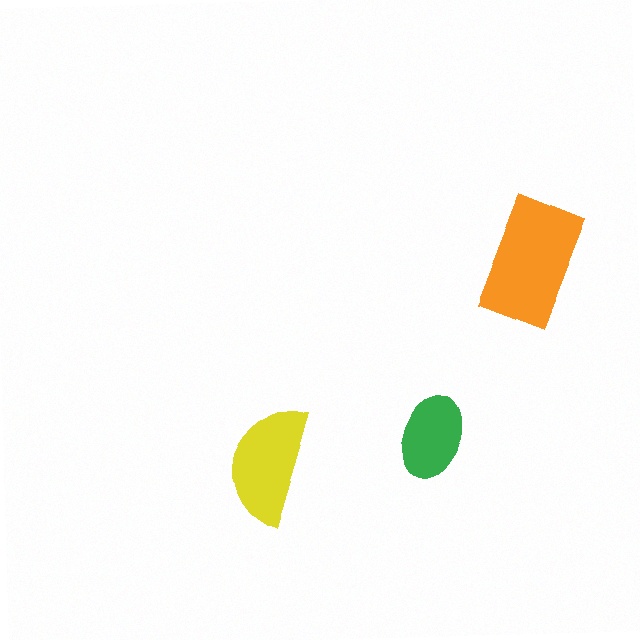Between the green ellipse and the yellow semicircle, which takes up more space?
The yellow semicircle.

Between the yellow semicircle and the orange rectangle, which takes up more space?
The orange rectangle.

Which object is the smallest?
The green ellipse.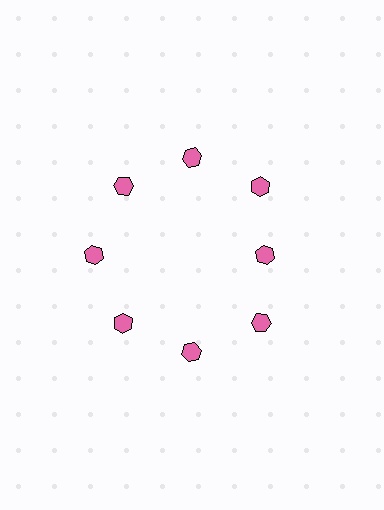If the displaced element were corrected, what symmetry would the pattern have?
It would have 8-fold rotational symmetry — the pattern would map onto itself every 45 degrees.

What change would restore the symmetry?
The symmetry would be restored by moving it outward, back onto the ring so that all 8 hexagons sit at equal angles and equal distance from the center.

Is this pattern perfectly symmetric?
No. The 8 pink hexagons are arranged in a ring, but one element near the 3 o'clock position is pulled inward toward the center, breaking the 8-fold rotational symmetry.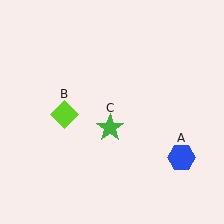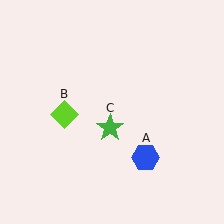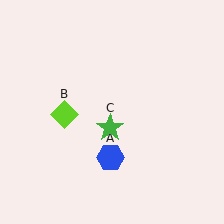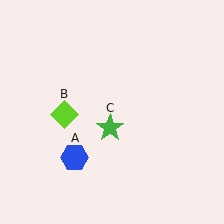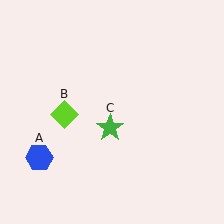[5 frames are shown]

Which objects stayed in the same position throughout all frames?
Lime diamond (object B) and green star (object C) remained stationary.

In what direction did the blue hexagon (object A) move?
The blue hexagon (object A) moved left.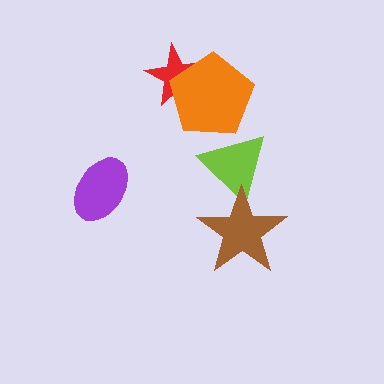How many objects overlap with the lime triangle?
2 objects overlap with the lime triangle.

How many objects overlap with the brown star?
1 object overlaps with the brown star.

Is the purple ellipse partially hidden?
No, no other shape covers it.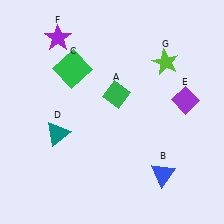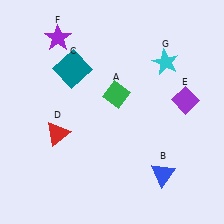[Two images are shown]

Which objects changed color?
C changed from green to teal. D changed from teal to red. G changed from lime to cyan.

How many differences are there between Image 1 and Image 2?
There are 3 differences between the two images.